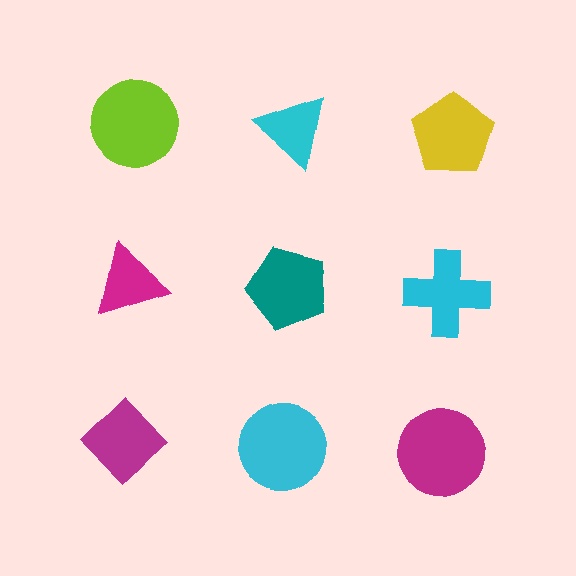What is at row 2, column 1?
A magenta triangle.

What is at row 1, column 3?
A yellow pentagon.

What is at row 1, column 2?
A cyan triangle.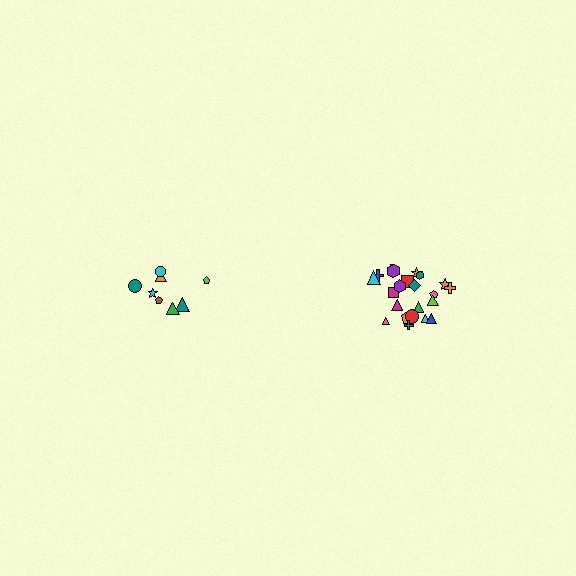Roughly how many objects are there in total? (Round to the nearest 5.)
Roughly 30 objects in total.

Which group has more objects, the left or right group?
The right group.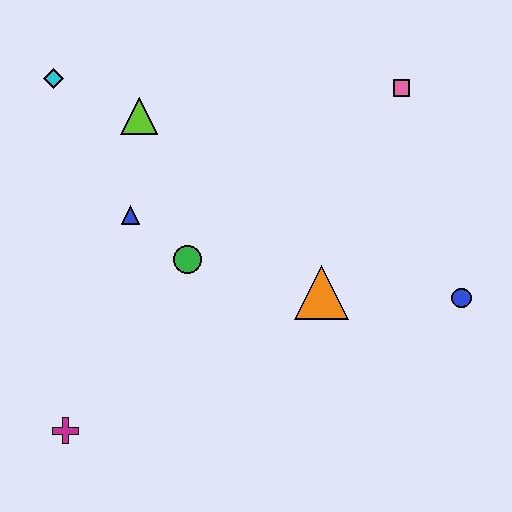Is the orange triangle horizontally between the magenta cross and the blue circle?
Yes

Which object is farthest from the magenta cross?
The pink square is farthest from the magenta cross.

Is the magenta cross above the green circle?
No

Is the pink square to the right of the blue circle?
No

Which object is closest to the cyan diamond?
The lime triangle is closest to the cyan diamond.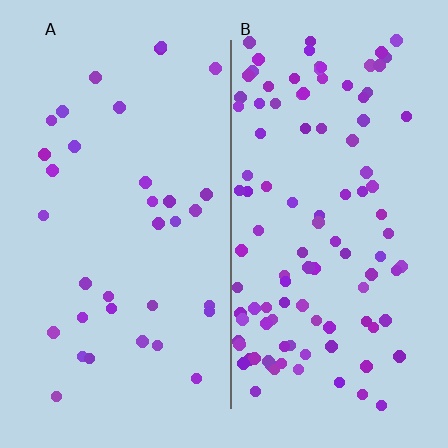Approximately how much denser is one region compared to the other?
Approximately 3.1× — region B over region A.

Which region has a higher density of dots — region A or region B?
B (the right).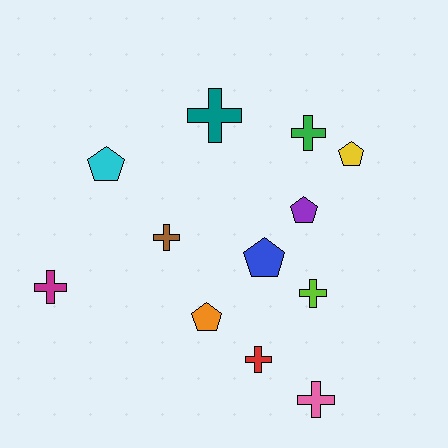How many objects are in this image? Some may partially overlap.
There are 12 objects.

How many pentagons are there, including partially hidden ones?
There are 5 pentagons.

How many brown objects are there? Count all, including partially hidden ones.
There is 1 brown object.